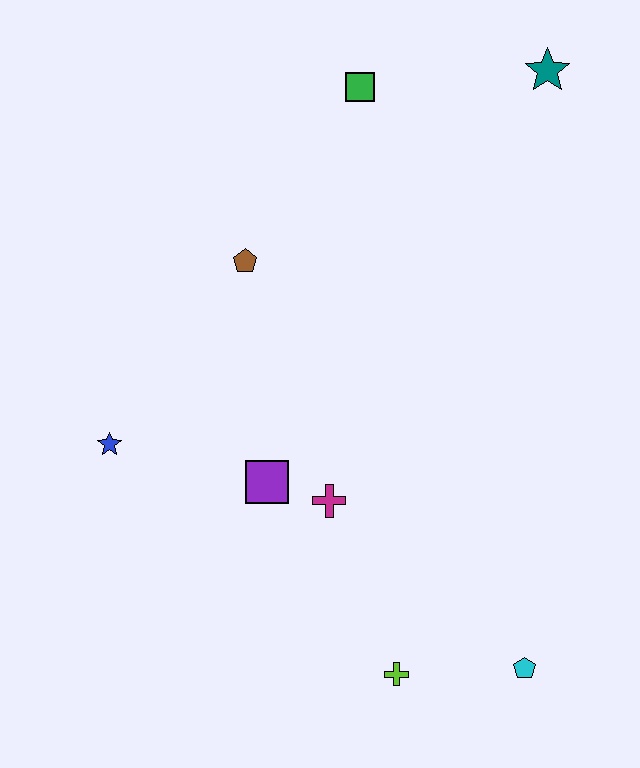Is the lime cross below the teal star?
Yes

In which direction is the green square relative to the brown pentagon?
The green square is above the brown pentagon.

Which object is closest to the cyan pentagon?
The lime cross is closest to the cyan pentagon.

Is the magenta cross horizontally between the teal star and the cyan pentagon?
No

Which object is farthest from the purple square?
The teal star is farthest from the purple square.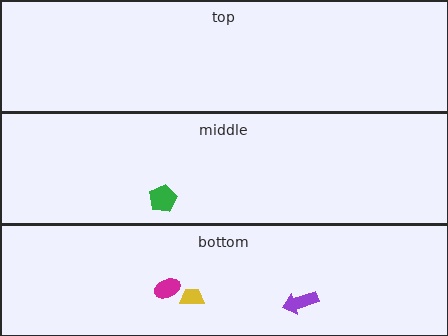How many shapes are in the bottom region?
3.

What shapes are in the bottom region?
The purple arrow, the magenta ellipse, the yellow trapezoid.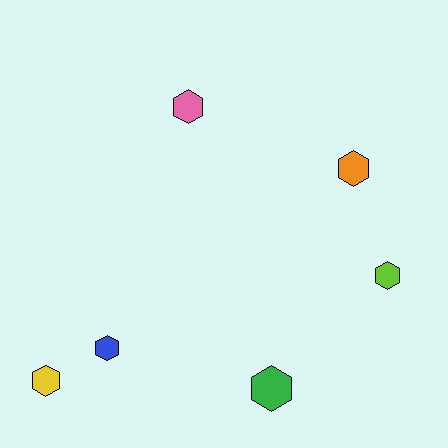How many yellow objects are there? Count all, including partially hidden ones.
There is 1 yellow object.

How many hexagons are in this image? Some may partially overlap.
There are 6 hexagons.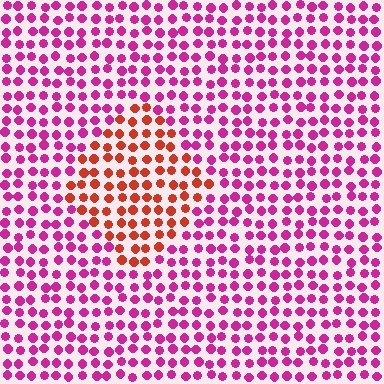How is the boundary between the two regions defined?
The boundary is defined purely by a slight shift in hue (about 49 degrees). Spacing, size, and orientation are identical on both sides.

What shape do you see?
I see a diamond.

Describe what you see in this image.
The image is filled with small magenta elements in a uniform arrangement. A diamond-shaped region is visible where the elements are tinted to a slightly different hue, forming a subtle color boundary.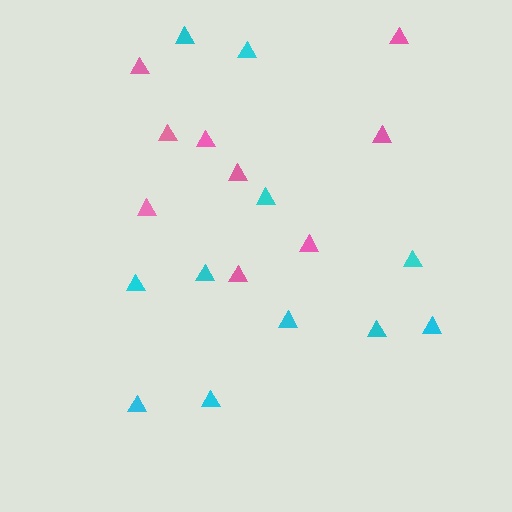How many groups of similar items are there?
There are 2 groups: one group of pink triangles (9) and one group of cyan triangles (11).